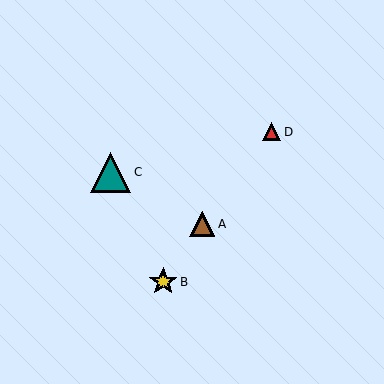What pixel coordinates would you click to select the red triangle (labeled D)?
Click at (271, 132) to select the red triangle D.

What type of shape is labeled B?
Shape B is a yellow star.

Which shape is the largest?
The teal triangle (labeled C) is the largest.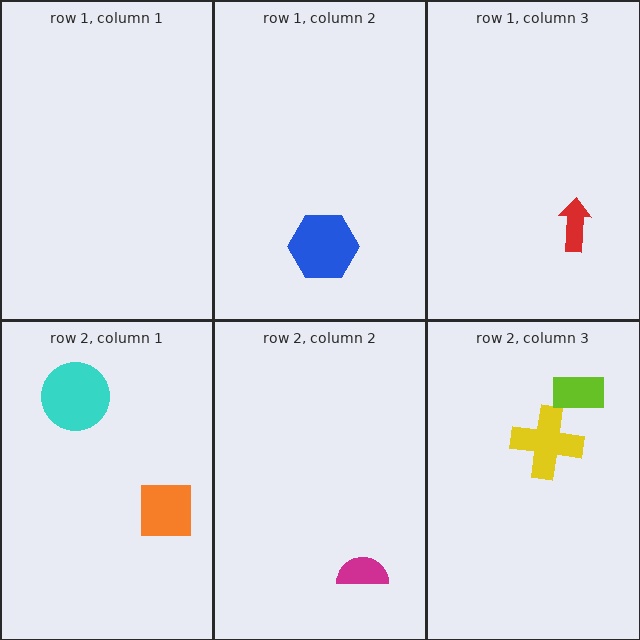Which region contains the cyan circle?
The row 2, column 1 region.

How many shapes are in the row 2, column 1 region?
2.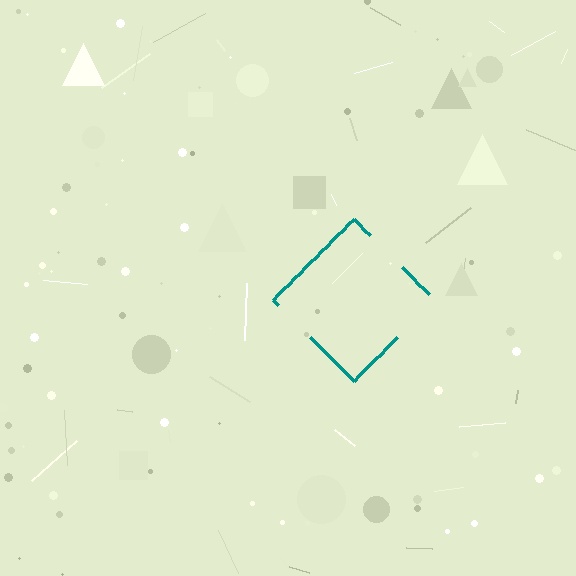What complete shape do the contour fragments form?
The contour fragments form a diamond.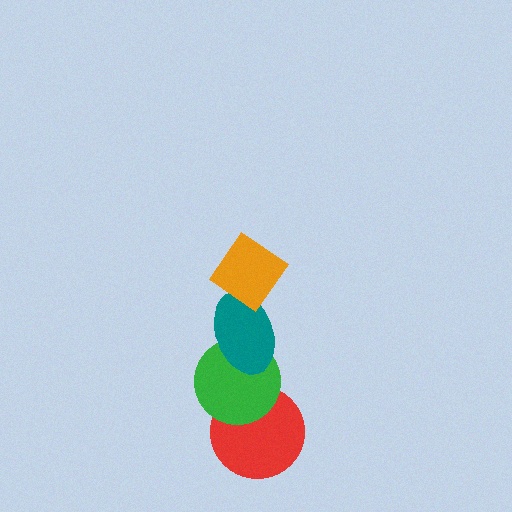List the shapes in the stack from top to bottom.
From top to bottom: the orange diamond, the teal ellipse, the green circle, the red circle.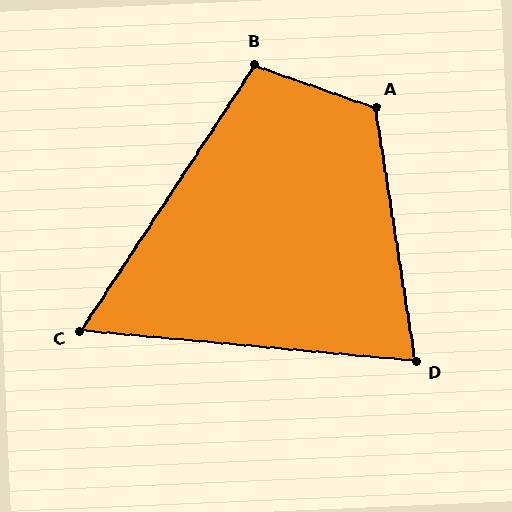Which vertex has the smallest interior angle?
C, at approximately 62 degrees.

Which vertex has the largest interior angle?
A, at approximately 118 degrees.